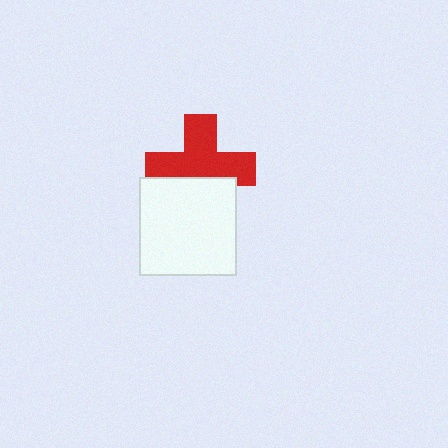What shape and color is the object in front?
The object in front is a white square.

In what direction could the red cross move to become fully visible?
The red cross could move up. That would shift it out from behind the white square entirely.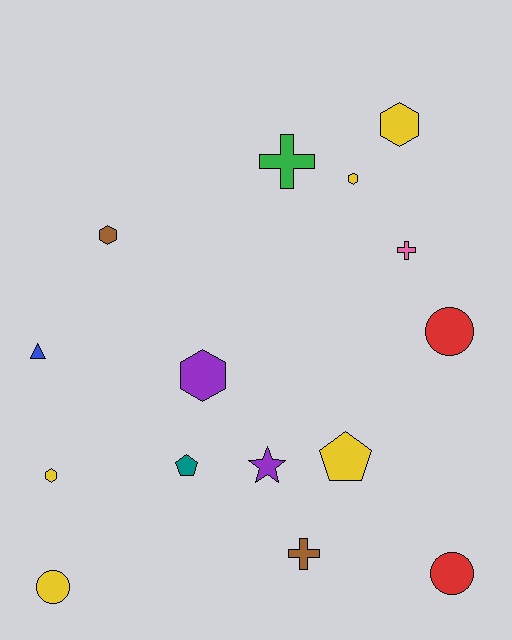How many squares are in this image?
There are no squares.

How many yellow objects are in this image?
There are 5 yellow objects.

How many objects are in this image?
There are 15 objects.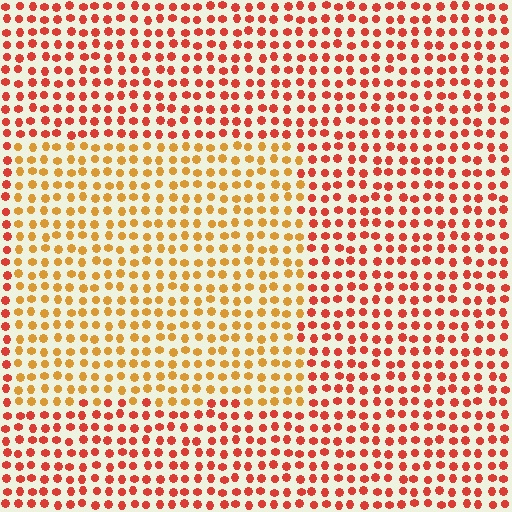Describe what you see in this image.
The image is filled with small red elements in a uniform arrangement. A rectangle-shaped region is visible where the elements are tinted to a slightly different hue, forming a subtle color boundary.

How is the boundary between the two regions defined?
The boundary is defined purely by a slight shift in hue (about 34 degrees). Spacing, size, and orientation are identical on both sides.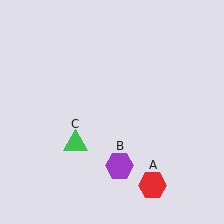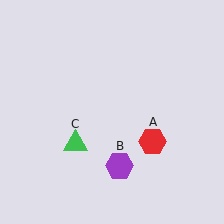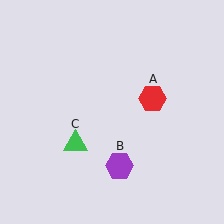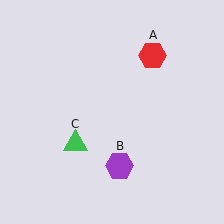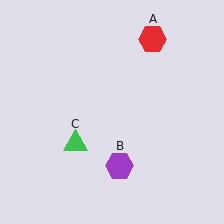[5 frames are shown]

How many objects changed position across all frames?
1 object changed position: red hexagon (object A).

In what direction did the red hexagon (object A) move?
The red hexagon (object A) moved up.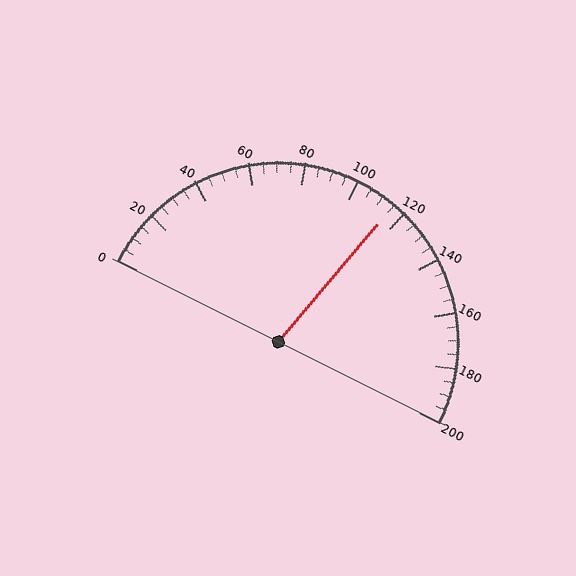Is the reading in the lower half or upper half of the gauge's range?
The reading is in the upper half of the range (0 to 200).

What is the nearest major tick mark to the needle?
The nearest major tick mark is 120.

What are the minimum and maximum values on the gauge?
The gauge ranges from 0 to 200.